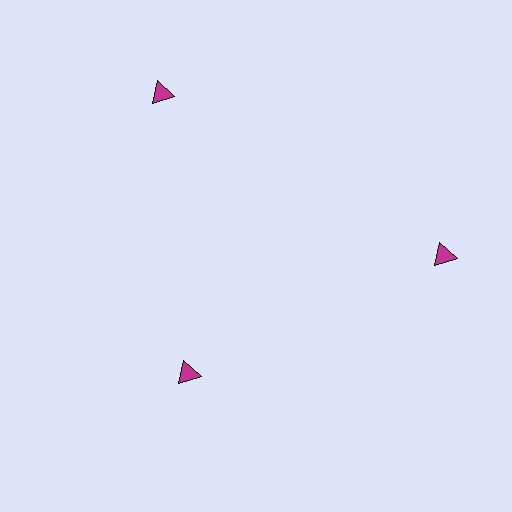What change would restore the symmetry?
The symmetry would be restored by moving it outward, back onto the ring so that all 3 triangles sit at equal angles and equal distance from the center.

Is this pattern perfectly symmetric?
No. The 3 magenta triangles are arranged in a ring, but one element near the 7 o'clock position is pulled inward toward the center, breaking the 3-fold rotational symmetry.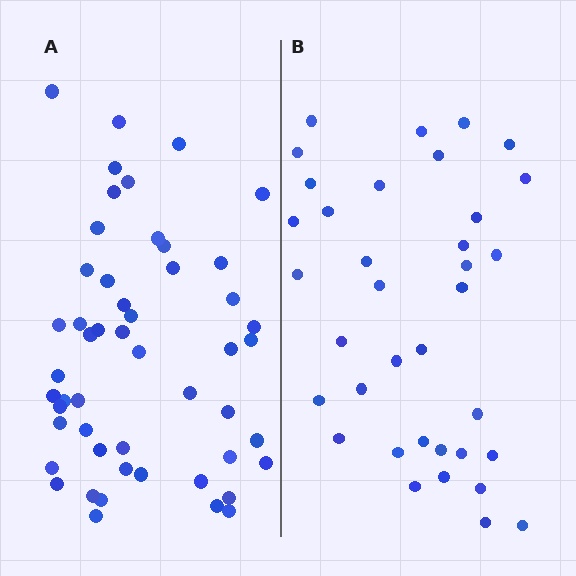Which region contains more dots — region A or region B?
Region A (the left region) has more dots.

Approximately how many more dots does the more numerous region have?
Region A has approximately 15 more dots than region B.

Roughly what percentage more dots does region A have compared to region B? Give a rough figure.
About 40% more.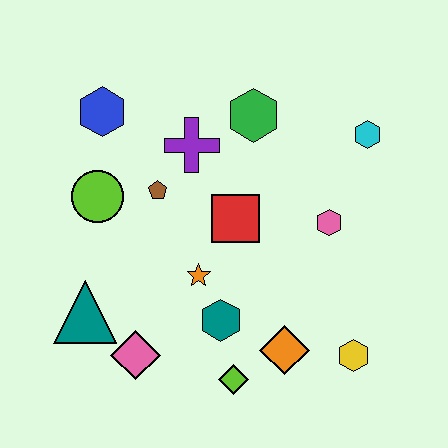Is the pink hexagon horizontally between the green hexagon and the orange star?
No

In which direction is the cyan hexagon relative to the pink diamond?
The cyan hexagon is to the right of the pink diamond.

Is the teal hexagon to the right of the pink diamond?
Yes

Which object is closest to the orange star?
The teal hexagon is closest to the orange star.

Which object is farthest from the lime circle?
The yellow hexagon is farthest from the lime circle.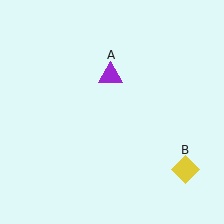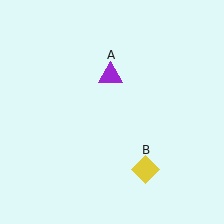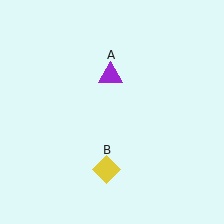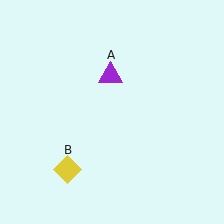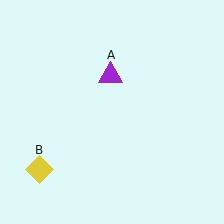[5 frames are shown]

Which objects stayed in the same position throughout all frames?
Purple triangle (object A) remained stationary.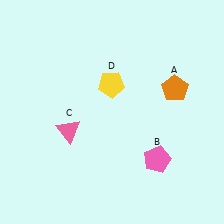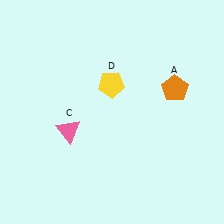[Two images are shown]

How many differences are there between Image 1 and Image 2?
There is 1 difference between the two images.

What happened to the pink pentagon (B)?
The pink pentagon (B) was removed in Image 2. It was in the bottom-right area of Image 1.